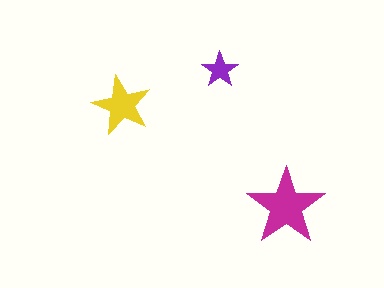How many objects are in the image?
There are 3 objects in the image.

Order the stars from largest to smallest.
the magenta one, the yellow one, the purple one.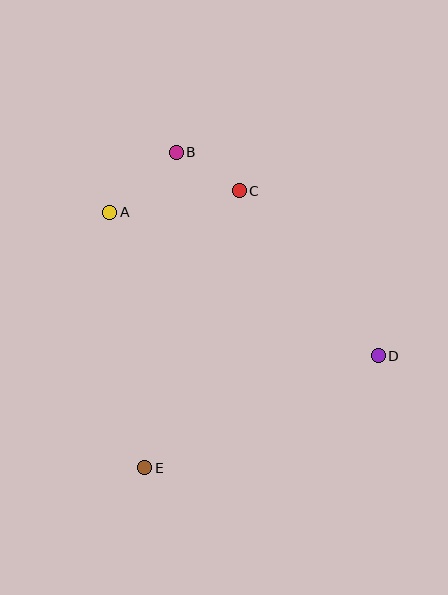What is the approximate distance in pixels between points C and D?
The distance between C and D is approximately 216 pixels.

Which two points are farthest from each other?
Points B and E are farthest from each other.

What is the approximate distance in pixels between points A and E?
The distance between A and E is approximately 258 pixels.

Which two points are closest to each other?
Points B and C are closest to each other.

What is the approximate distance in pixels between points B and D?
The distance between B and D is approximately 287 pixels.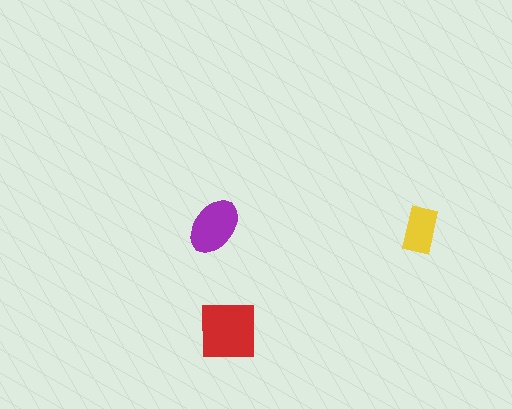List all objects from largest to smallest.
The red square, the purple ellipse, the yellow rectangle.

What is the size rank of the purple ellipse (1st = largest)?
2nd.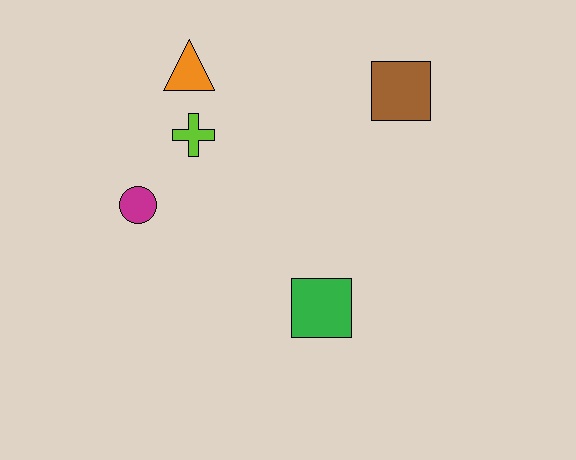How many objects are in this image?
There are 5 objects.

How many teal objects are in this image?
There are no teal objects.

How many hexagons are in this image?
There are no hexagons.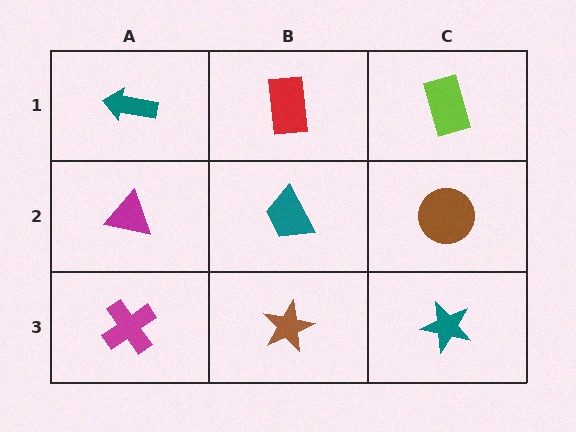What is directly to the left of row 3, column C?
A brown star.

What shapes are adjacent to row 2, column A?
A teal arrow (row 1, column A), a magenta cross (row 3, column A), a teal trapezoid (row 2, column B).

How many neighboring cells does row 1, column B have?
3.